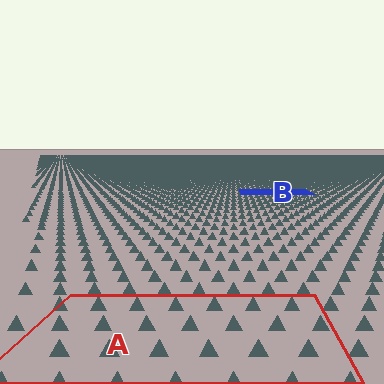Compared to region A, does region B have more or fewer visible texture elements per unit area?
Region B has more texture elements per unit area — they are packed more densely because it is farther away.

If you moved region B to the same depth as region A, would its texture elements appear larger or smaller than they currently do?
They would appear larger. At a closer depth, the same texture elements are projected at a bigger on-screen size.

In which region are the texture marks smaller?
The texture marks are smaller in region B, because it is farther away.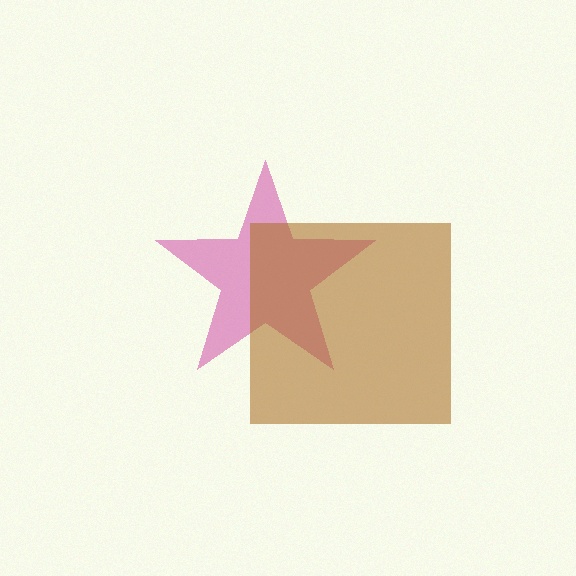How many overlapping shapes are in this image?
There are 2 overlapping shapes in the image.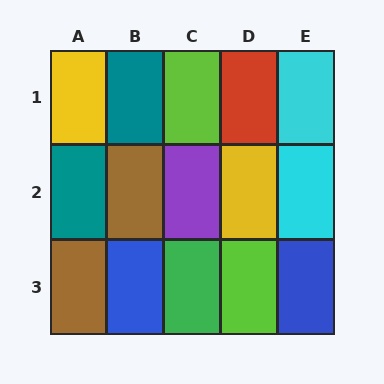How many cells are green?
1 cell is green.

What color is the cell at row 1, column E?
Cyan.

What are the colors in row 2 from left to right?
Teal, brown, purple, yellow, cyan.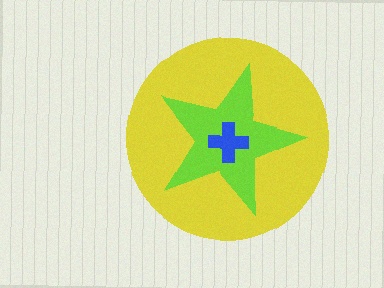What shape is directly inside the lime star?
The blue cross.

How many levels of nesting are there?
3.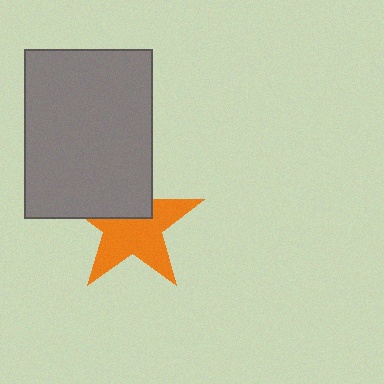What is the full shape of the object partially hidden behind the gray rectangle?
The partially hidden object is an orange star.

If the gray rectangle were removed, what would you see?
You would see the complete orange star.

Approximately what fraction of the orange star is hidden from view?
Roughly 38% of the orange star is hidden behind the gray rectangle.